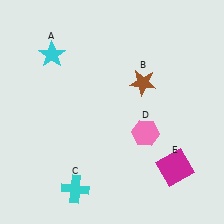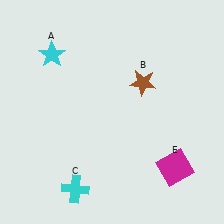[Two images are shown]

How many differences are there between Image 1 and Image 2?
There is 1 difference between the two images.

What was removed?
The pink hexagon (D) was removed in Image 2.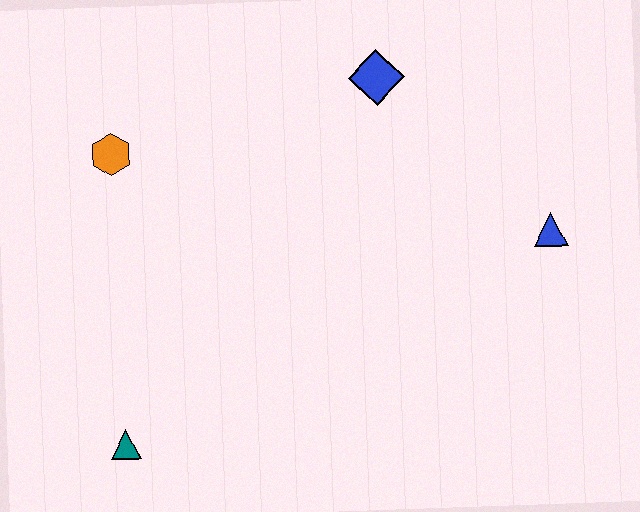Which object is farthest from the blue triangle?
The teal triangle is farthest from the blue triangle.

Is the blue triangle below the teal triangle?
No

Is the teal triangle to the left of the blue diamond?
Yes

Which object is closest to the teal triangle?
The orange hexagon is closest to the teal triangle.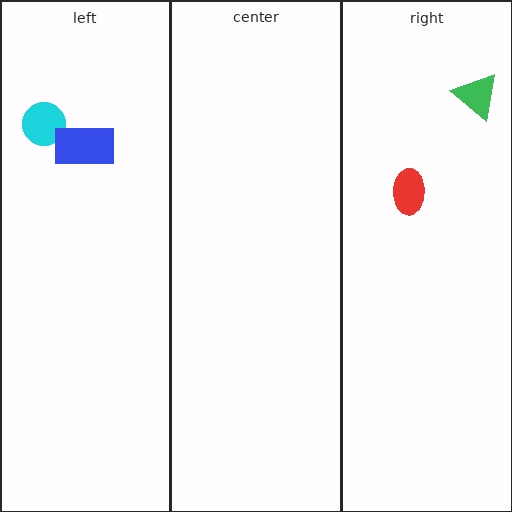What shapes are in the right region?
The red ellipse, the green triangle.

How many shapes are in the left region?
2.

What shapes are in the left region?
The cyan circle, the blue rectangle.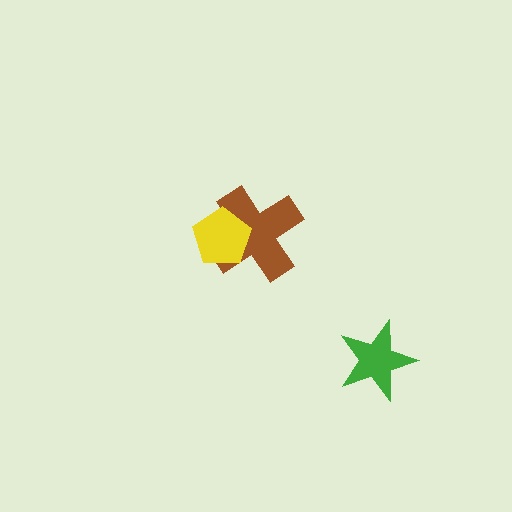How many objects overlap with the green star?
0 objects overlap with the green star.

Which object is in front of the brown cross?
The yellow pentagon is in front of the brown cross.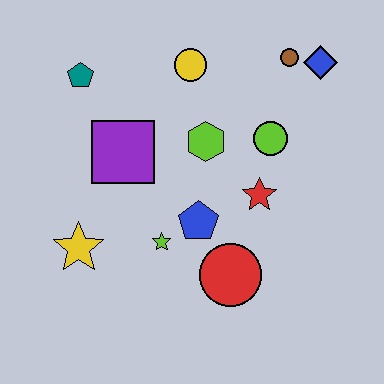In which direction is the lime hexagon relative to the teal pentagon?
The lime hexagon is to the right of the teal pentagon.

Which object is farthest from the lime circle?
The yellow star is farthest from the lime circle.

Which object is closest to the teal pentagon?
The purple square is closest to the teal pentagon.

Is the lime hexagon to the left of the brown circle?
Yes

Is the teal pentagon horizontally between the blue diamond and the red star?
No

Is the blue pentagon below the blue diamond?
Yes